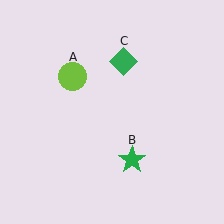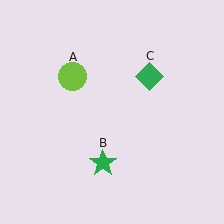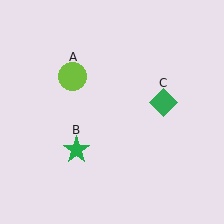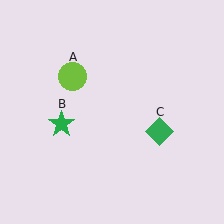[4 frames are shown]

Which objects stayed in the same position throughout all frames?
Lime circle (object A) remained stationary.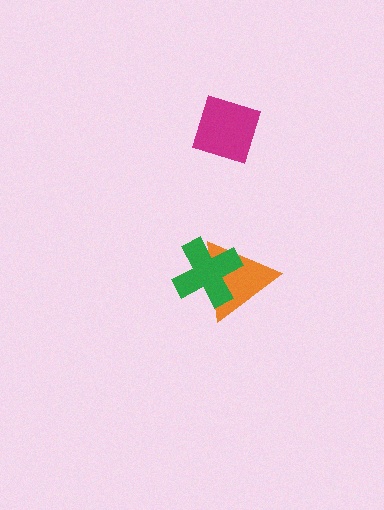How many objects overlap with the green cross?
1 object overlaps with the green cross.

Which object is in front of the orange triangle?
The green cross is in front of the orange triangle.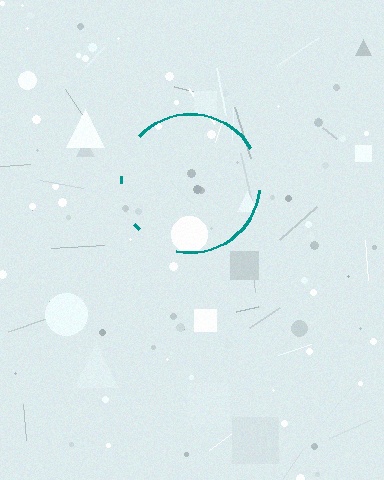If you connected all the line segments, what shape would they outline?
They would outline a circle.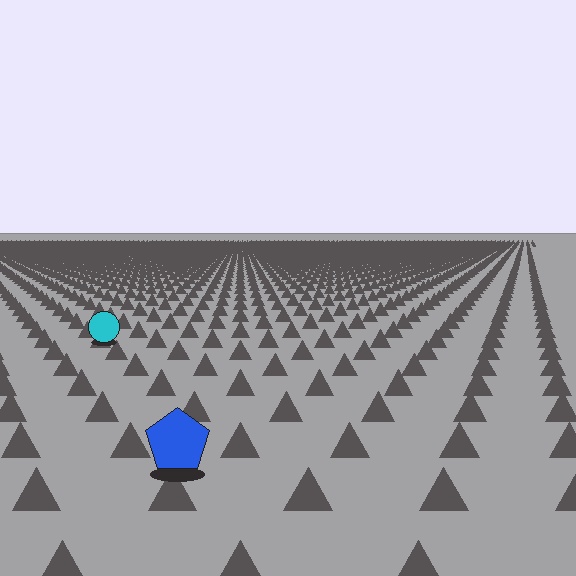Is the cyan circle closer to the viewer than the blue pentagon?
No. The blue pentagon is closer — you can tell from the texture gradient: the ground texture is coarser near it.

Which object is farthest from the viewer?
The cyan circle is farthest from the viewer. It appears smaller and the ground texture around it is denser.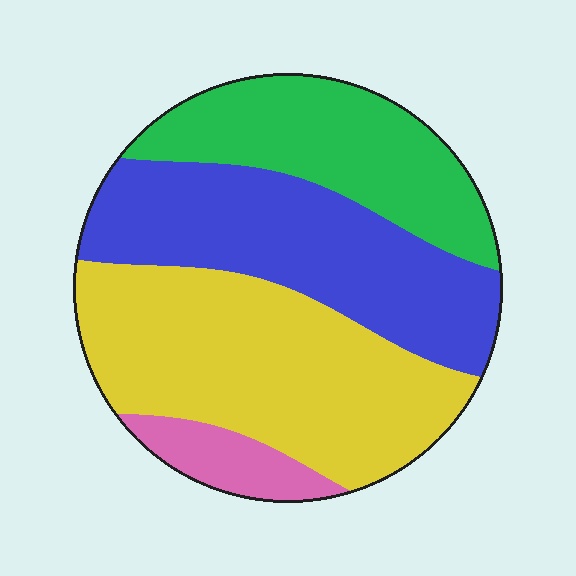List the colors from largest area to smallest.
From largest to smallest: yellow, blue, green, pink.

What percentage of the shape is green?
Green takes up between a sixth and a third of the shape.